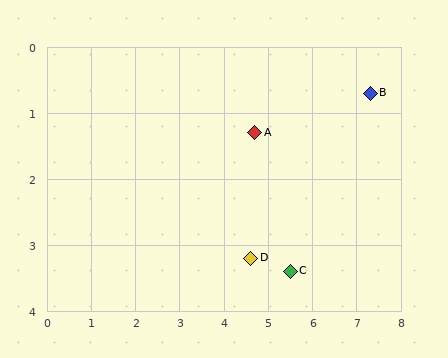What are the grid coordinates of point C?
Point C is at approximately (5.5, 3.4).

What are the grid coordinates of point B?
Point B is at approximately (7.3, 0.7).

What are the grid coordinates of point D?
Point D is at approximately (4.6, 3.2).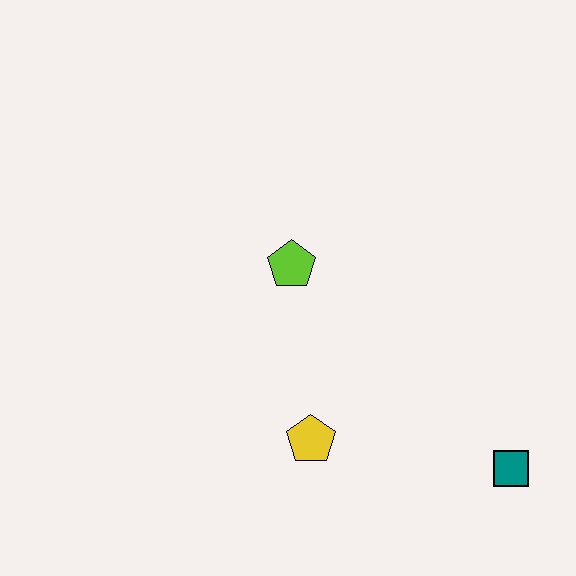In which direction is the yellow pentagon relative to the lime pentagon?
The yellow pentagon is below the lime pentagon.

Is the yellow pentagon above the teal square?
Yes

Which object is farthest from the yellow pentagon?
The teal square is farthest from the yellow pentagon.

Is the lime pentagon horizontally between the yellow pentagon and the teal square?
No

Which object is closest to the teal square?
The yellow pentagon is closest to the teal square.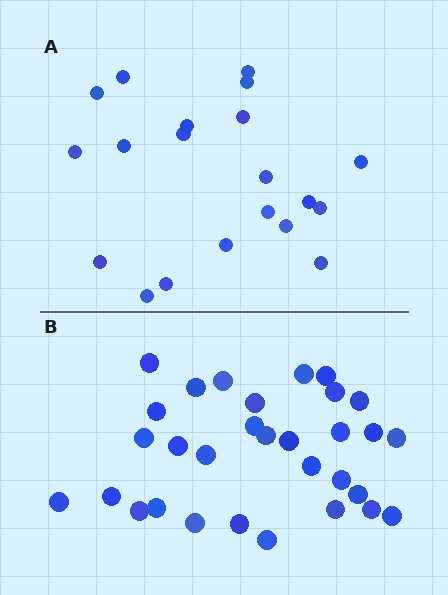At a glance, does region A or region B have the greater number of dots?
Region B (the bottom region) has more dots.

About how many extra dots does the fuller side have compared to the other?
Region B has roughly 12 or so more dots than region A.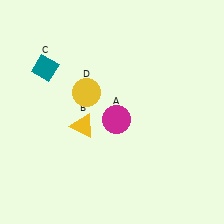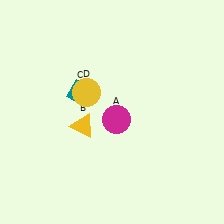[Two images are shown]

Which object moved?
The teal diamond (C) moved right.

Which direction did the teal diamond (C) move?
The teal diamond (C) moved right.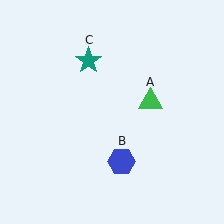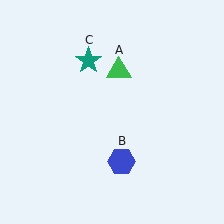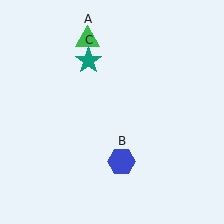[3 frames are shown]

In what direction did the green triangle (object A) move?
The green triangle (object A) moved up and to the left.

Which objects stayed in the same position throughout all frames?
Blue hexagon (object B) and teal star (object C) remained stationary.